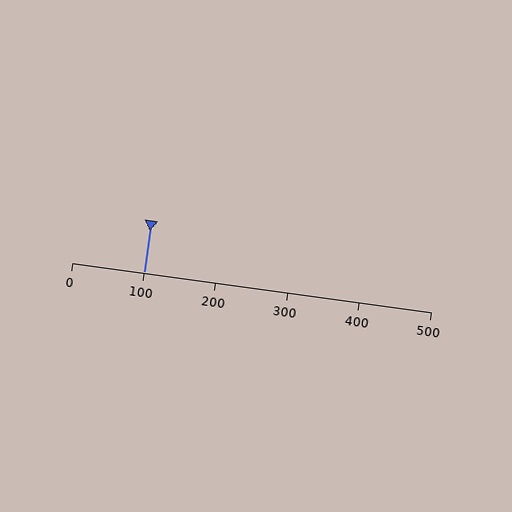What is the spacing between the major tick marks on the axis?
The major ticks are spaced 100 apart.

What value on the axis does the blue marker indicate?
The marker indicates approximately 100.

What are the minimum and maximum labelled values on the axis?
The axis runs from 0 to 500.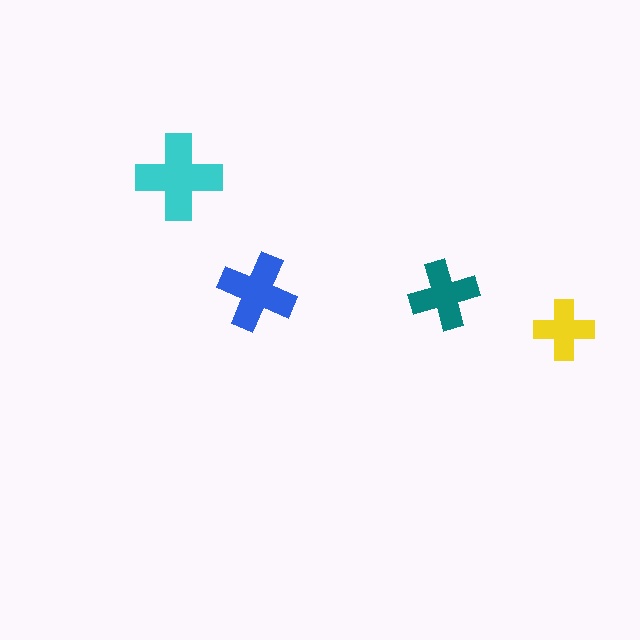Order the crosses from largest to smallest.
the cyan one, the blue one, the teal one, the yellow one.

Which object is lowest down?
The yellow cross is bottommost.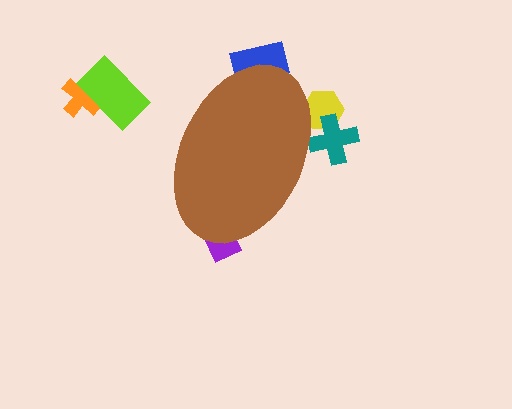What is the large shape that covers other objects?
A brown ellipse.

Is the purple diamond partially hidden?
Yes, the purple diamond is partially hidden behind the brown ellipse.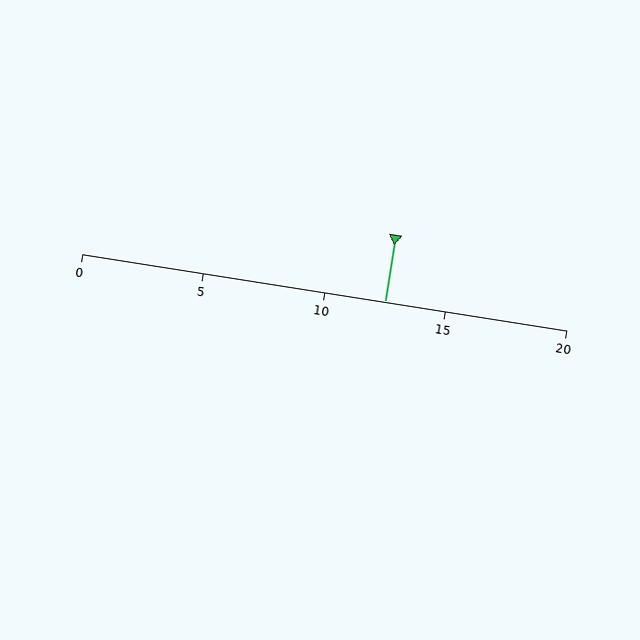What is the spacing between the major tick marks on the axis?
The major ticks are spaced 5 apart.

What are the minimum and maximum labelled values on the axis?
The axis runs from 0 to 20.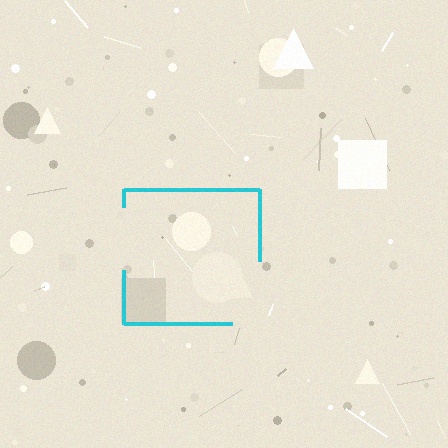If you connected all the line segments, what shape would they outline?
They would outline a square.